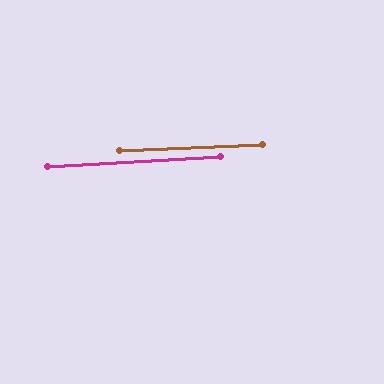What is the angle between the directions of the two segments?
Approximately 1 degree.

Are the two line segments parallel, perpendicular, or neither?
Parallel — their directions differ by only 0.7°.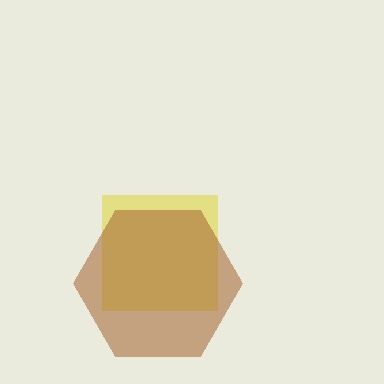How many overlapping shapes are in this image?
There are 2 overlapping shapes in the image.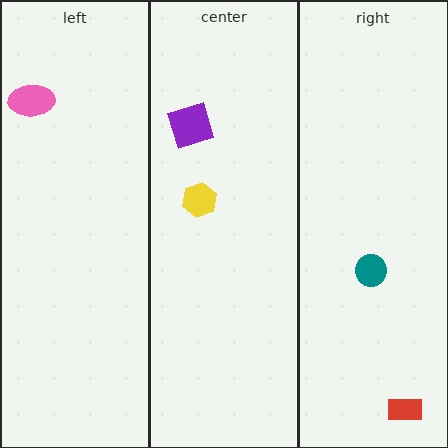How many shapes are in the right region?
2.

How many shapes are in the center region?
2.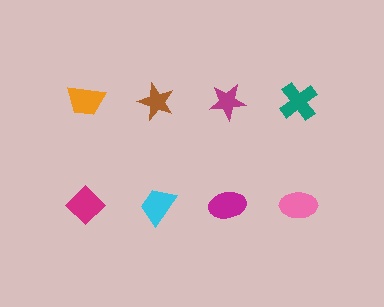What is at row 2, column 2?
A cyan trapezoid.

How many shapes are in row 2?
4 shapes.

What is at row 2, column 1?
A magenta diamond.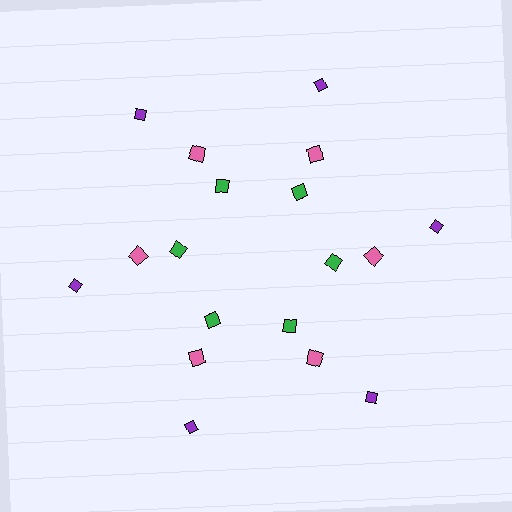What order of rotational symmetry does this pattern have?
This pattern has 6-fold rotational symmetry.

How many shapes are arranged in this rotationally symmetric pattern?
There are 18 shapes, arranged in 6 groups of 3.